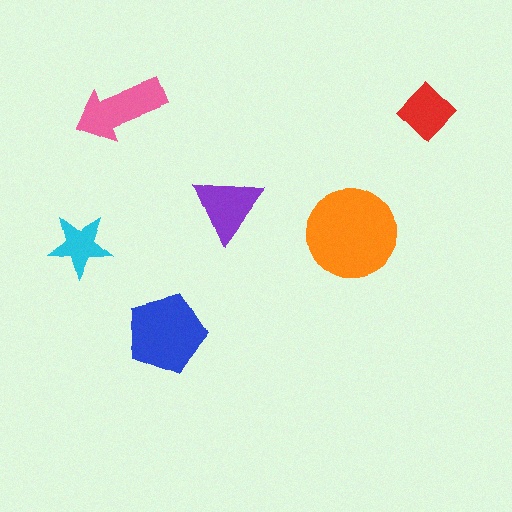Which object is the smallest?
The cyan star.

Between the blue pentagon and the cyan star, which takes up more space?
The blue pentagon.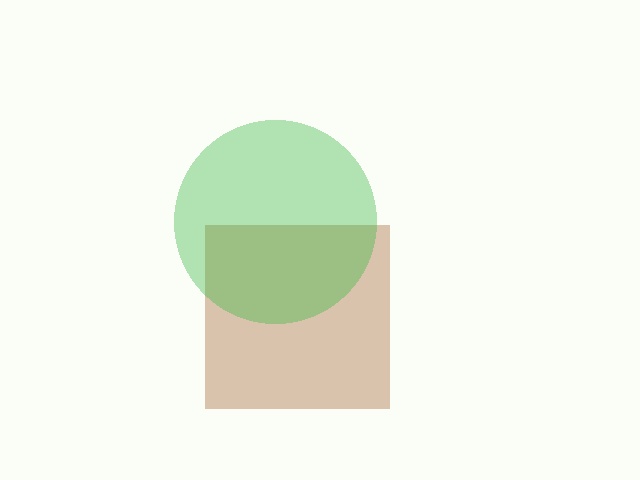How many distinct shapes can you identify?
There are 2 distinct shapes: a brown square, a green circle.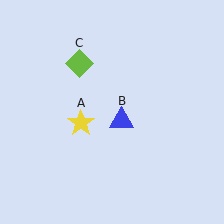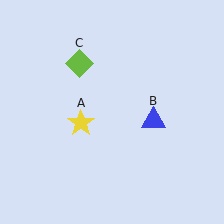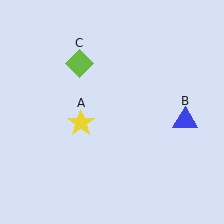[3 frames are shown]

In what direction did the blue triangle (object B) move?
The blue triangle (object B) moved right.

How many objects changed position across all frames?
1 object changed position: blue triangle (object B).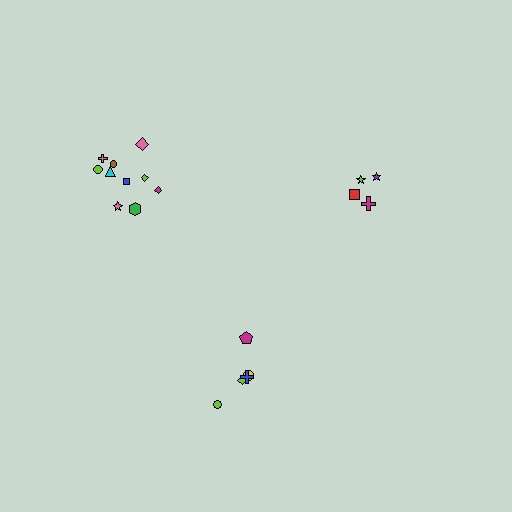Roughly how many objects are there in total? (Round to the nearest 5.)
Roughly 20 objects in total.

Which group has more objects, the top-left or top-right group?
The top-left group.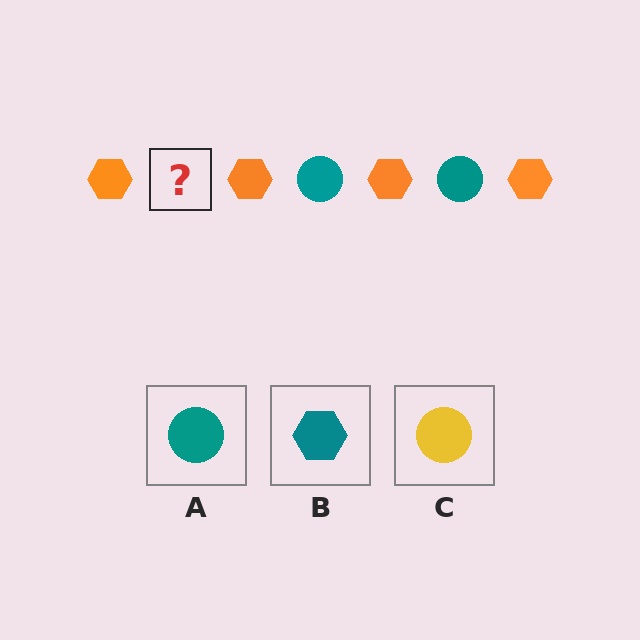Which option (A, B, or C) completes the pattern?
A.